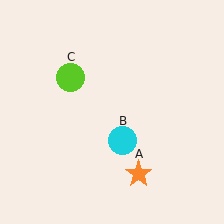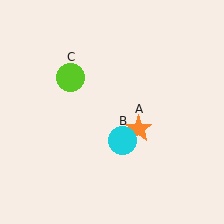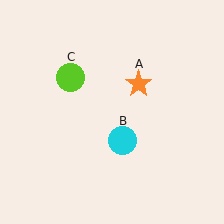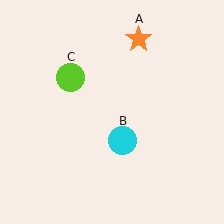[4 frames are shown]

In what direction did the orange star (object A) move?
The orange star (object A) moved up.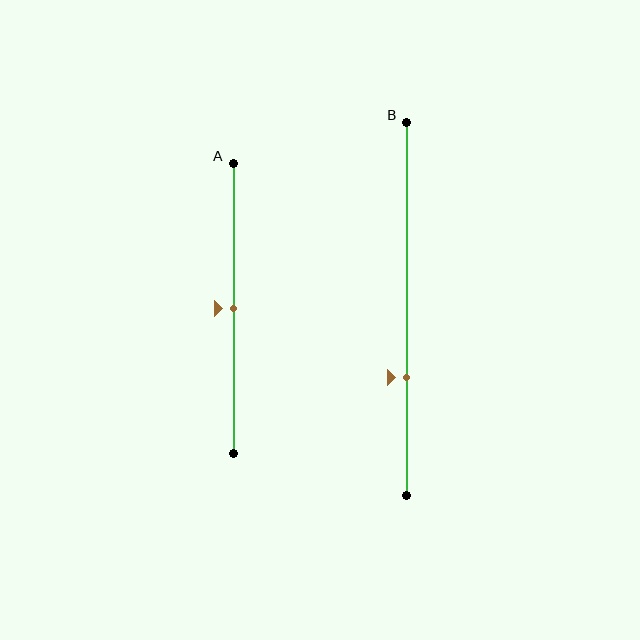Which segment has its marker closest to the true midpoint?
Segment A has its marker closest to the true midpoint.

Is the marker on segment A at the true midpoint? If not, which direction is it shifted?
Yes, the marker on segment A is at the true midpoint.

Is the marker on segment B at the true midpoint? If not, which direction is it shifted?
No, the marker on segment B is shifted downward by about 19% of the segment length.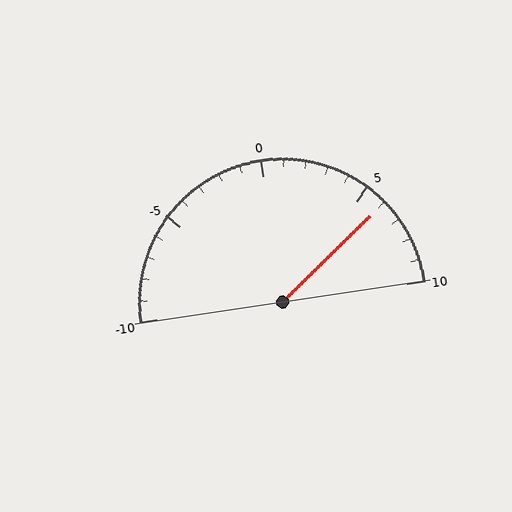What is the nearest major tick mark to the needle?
The nearest major tick mark is 5.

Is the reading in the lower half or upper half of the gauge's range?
The reading is in the upper half of the range (-10 to 10).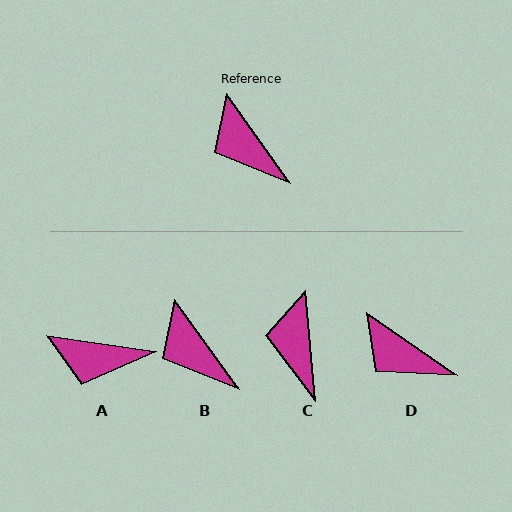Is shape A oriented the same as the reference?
No, it is off by about 46 degrees.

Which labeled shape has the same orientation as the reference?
B.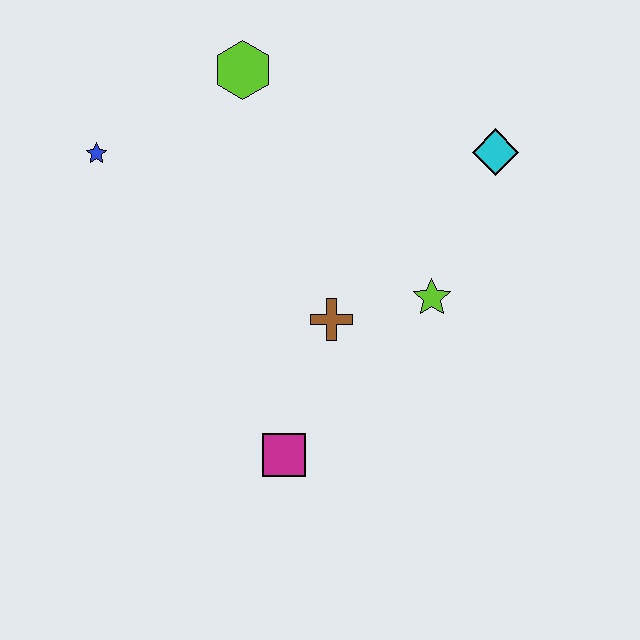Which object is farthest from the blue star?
The cyan diamond is farthest from the blue star.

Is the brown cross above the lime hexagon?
No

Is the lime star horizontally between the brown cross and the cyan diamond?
Yes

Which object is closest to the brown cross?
The lime star is closest to the brown cross.